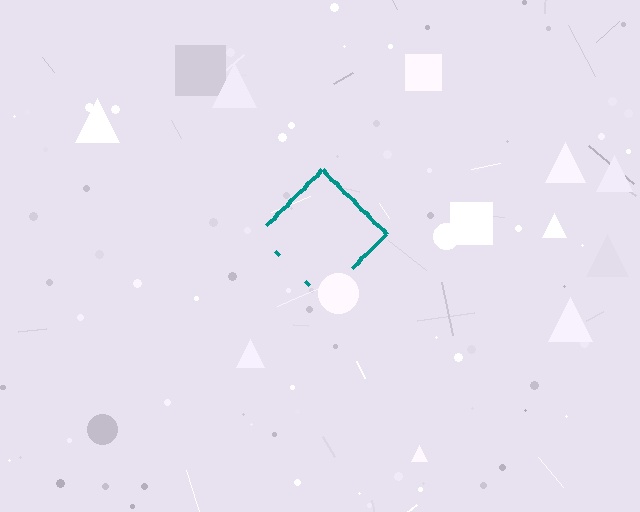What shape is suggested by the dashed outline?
The dashed outline suggests a diamond.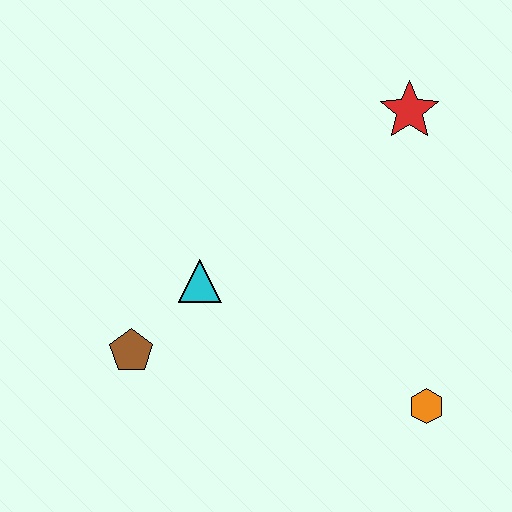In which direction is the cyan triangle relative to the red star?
The cyan triangle is to the left of the red star.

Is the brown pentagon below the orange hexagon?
No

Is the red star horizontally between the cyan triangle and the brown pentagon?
No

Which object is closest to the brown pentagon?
The cyan triangle is closest to the brown pentagon.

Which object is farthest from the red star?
The brown pentagon is farthest from the red star.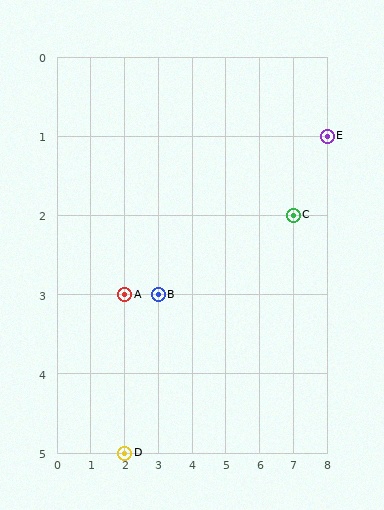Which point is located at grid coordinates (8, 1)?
Point E is at (8, 1).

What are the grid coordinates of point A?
Point A is at grid coordinates (2, 3).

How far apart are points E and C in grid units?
Points E and C are 1 column and 1 row apart (about 1.4 grid units diagonally).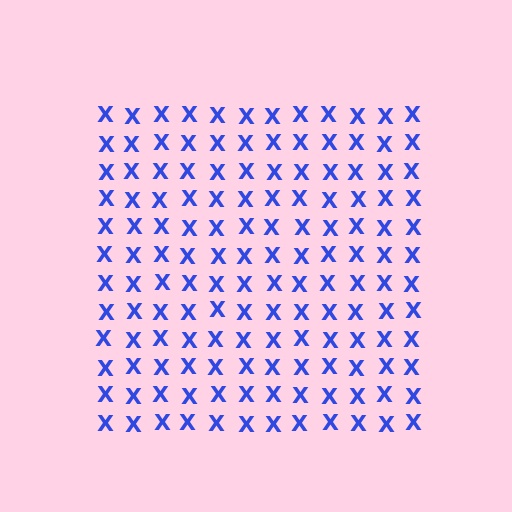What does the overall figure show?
The overall figure shows a square.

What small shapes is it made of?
It is made of small letter X's.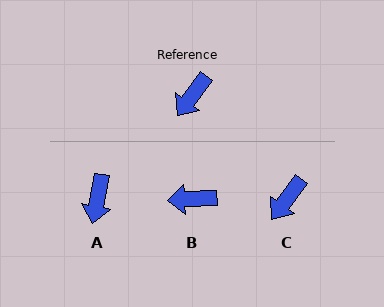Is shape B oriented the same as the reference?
No, it is off by about 50 degrees.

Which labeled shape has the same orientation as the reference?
C.